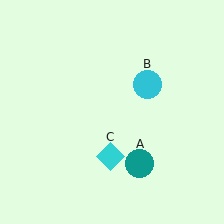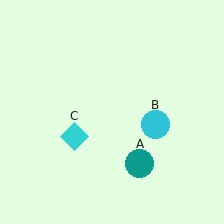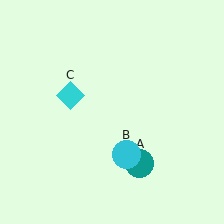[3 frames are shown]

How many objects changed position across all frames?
2 objects changed position: cyan circle (object B), cyan diamond (object C).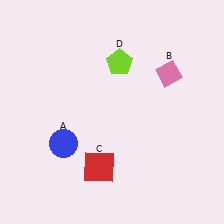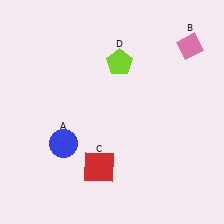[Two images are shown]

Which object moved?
The pink diamond (B) moved up.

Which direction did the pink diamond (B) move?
The pink diamond (B) moved up.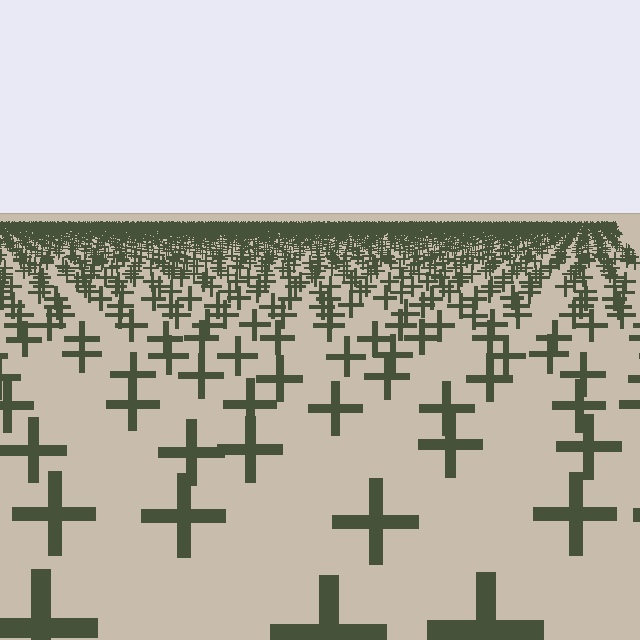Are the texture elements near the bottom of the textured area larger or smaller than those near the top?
Larger. Near the bottom, elements are closer to the viewer and appear at a bigger on-screen size.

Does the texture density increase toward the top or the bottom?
Density increases toward the top.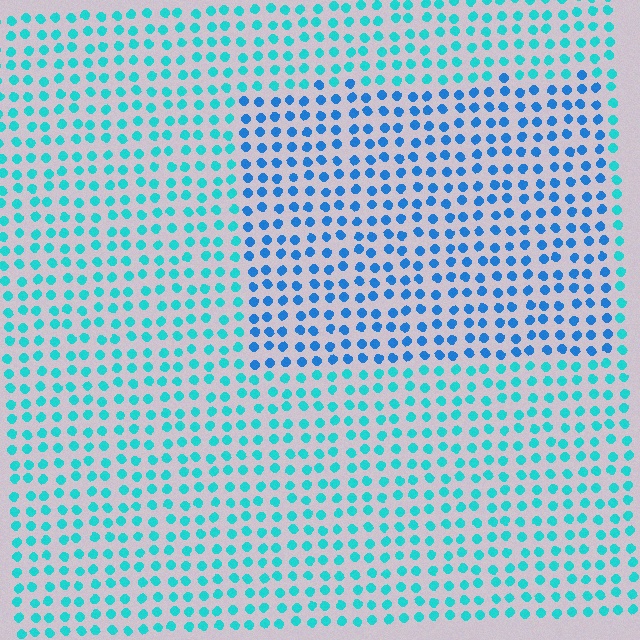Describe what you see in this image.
The image is filled with small cyan elements in a uniform arrangement. A rectangle-shaped region is visible where the elements are tinted to a slightly different hue, forming a subtle color boundary.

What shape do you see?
I see a rectangle.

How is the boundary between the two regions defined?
The boundary is defined purely by a slight shift in hue (about 31 degrees). Spacing, size, and orientation are identical on both sides.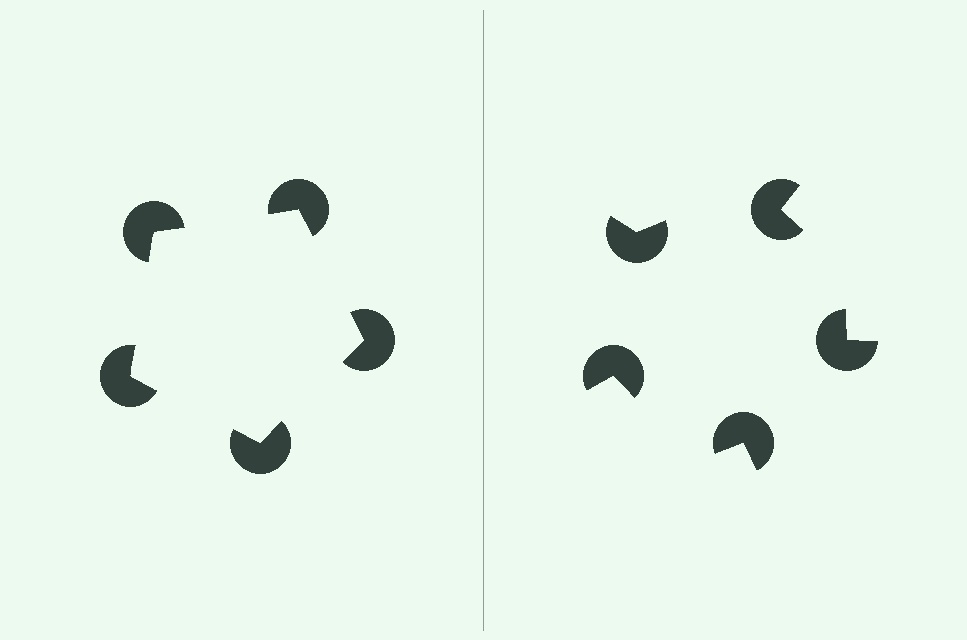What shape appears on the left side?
An illusory pentagon.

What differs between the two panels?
The pac-man discs are positioned identically on both sides; only the wedge orientations differ. On the left they align to a pentagon; on the right they are misaligned.